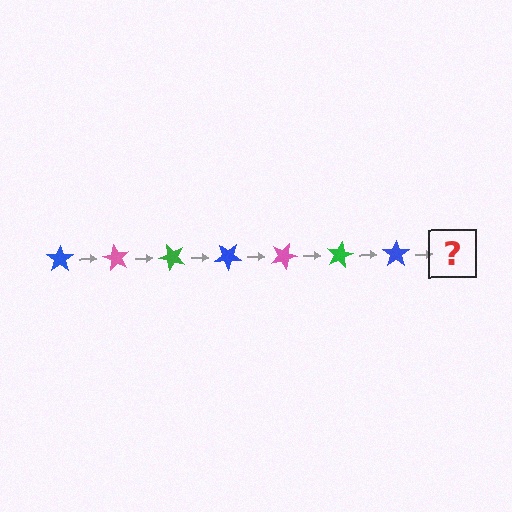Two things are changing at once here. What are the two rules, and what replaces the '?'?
The two rules are that it rotates 60 degrees each step and the color cycles through blue, pink, and green. The '?' should be a pink star, rotated 420 degrees from the start.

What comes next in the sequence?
The next element should be a pink star, rotated 420 degrees from the start.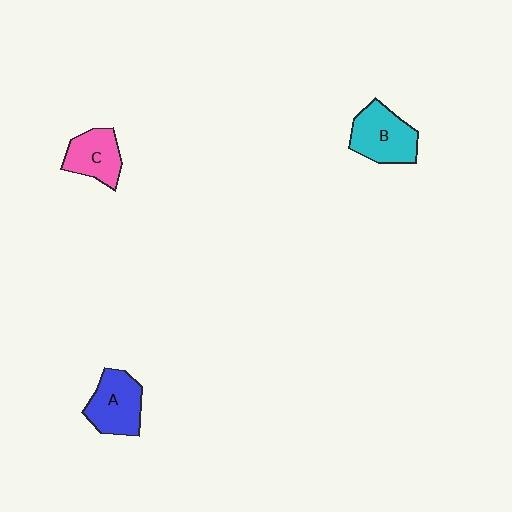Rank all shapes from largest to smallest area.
From largest to smallest: B (cyan), A (blue), C (pink).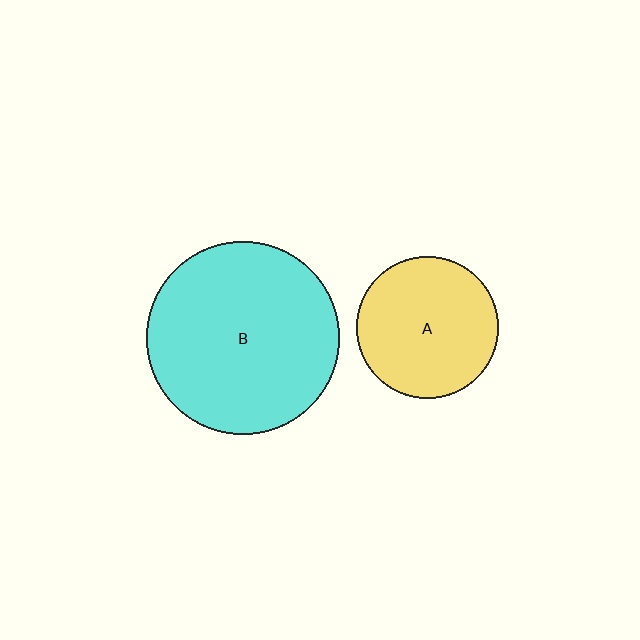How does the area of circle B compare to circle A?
Approximately 1.9 times.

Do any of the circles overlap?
No, none of the circles overlap.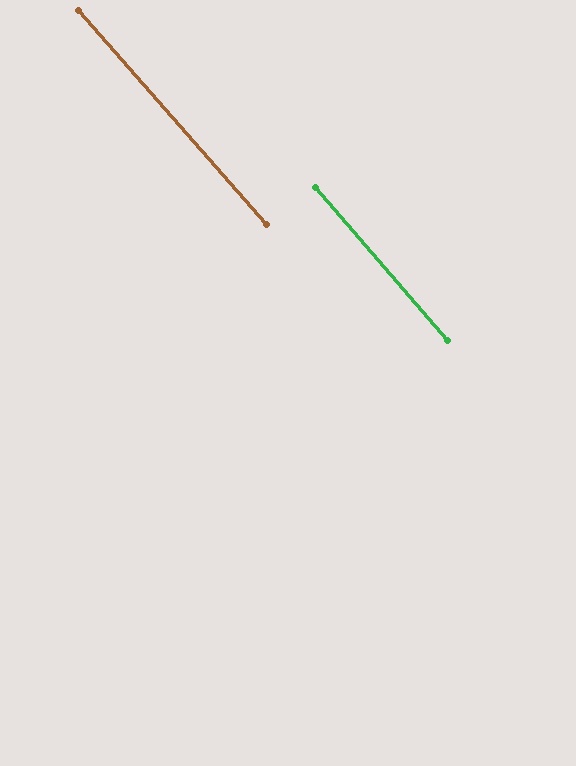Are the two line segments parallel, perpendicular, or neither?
Parallel — their directions differ by only 0.4°.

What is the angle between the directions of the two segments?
Approximately 0 degrees.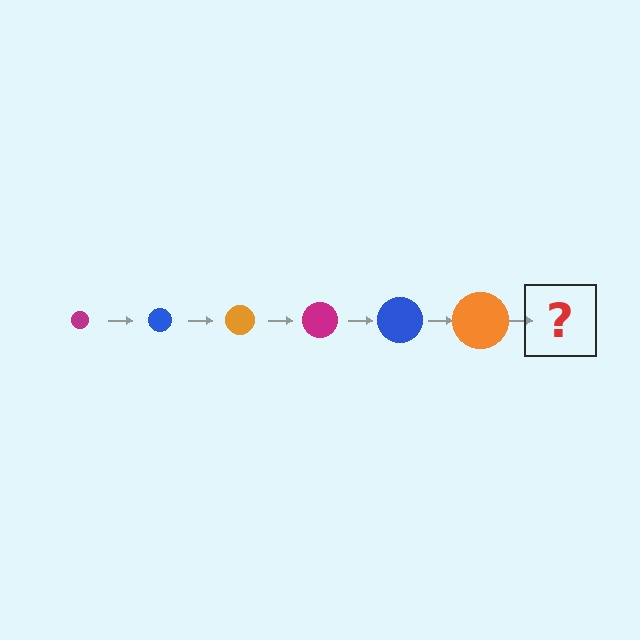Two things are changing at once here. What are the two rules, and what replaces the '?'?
The two rules are that the circle grows larger each step and the color cycles through magenta, blue, and orange. The '?' should be a magenta circle, larger than the previous one.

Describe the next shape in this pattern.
It should be a magenta circle, larger than the previous one.